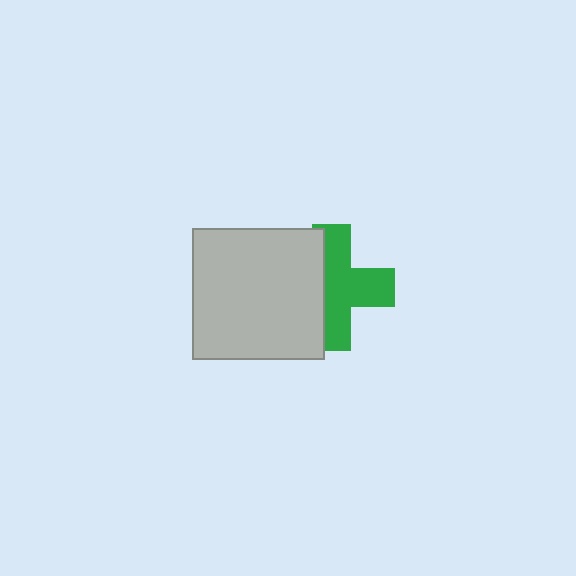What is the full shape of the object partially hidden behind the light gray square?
The partially hidden object is a green cross.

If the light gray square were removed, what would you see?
You would see the complete green cross.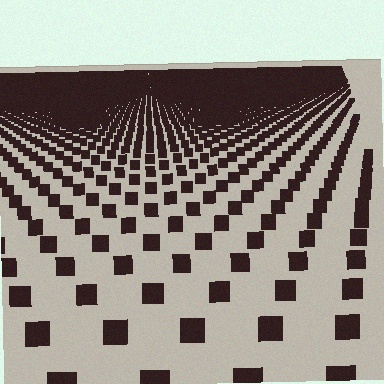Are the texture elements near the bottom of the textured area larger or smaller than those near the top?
Larger. Near the bottom, elements are closer to the viewer and appear at a bigger on-screen size.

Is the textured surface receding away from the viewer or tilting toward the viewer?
The surface is receding away from the viewer. Texture elements get smaller and denser toward the top.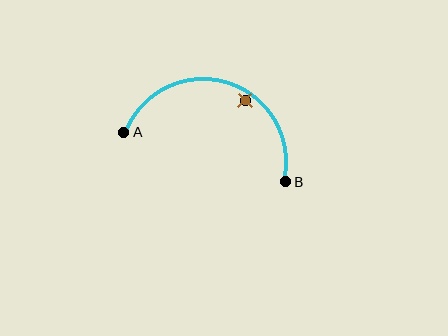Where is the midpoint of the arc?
The arc midpoint is the point on the curve farthest from the straight line joining A and B. It sits above that line.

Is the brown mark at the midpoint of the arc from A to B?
No — the brown mark does not lie on the arc at all. It sits slightly inside the curve.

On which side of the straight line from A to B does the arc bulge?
The arc bulges above the straight line connecting A and B.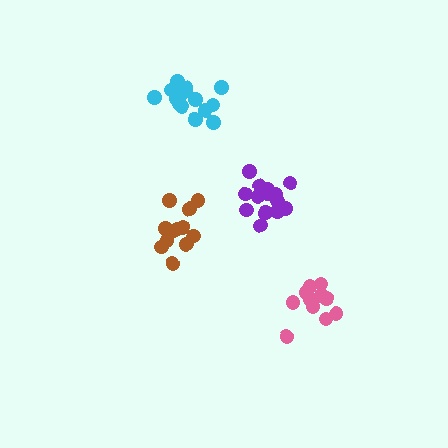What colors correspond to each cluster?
The clusters are colored: brown, cyan, purple, pink.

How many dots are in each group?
Group 1: 12 dots, Group 2: 15 dots, Group 3: 14 dots, Group 4: 11 dots (52 total).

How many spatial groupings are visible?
There are 4 spatial groupings.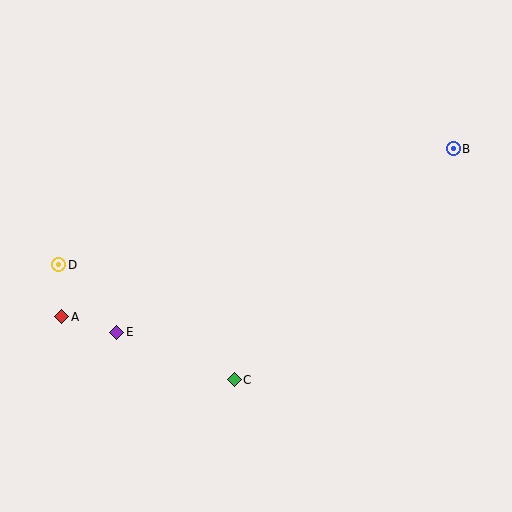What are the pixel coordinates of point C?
Point C is at (234, 380).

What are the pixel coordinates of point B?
Point B is at (453, 149).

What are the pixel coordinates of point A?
Point A is at (62, 317).